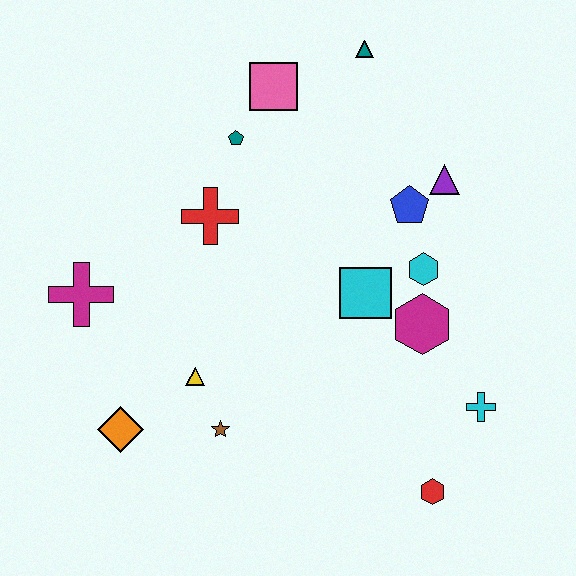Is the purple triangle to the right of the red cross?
Yes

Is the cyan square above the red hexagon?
Yes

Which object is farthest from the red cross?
The red hexagon is farthest from the red cross.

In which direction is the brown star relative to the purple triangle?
The brown star is below the purple triangle.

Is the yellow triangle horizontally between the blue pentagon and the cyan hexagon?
No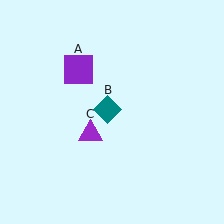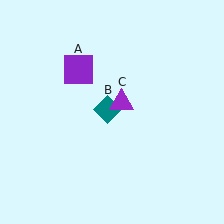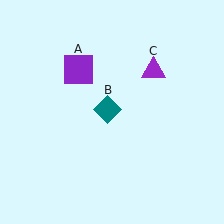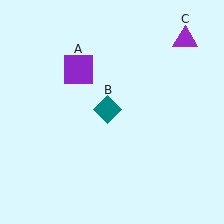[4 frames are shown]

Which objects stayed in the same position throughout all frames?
Purple square (object A) and teal diamond (object B) remained stationary.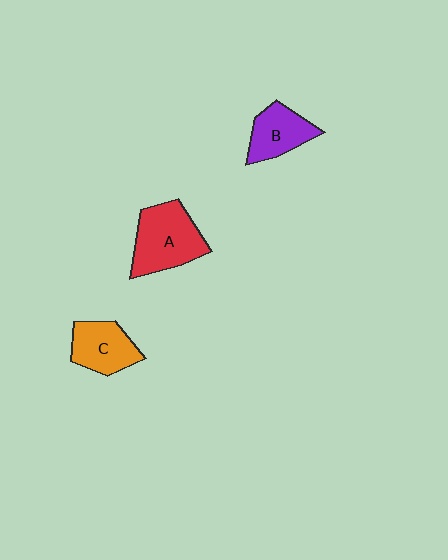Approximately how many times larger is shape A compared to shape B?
Approximately 1.5 times.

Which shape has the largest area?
Shape A (red).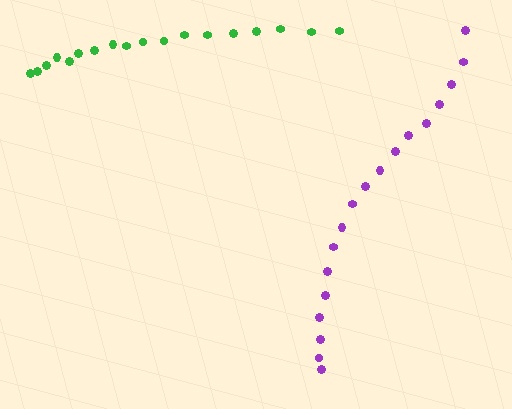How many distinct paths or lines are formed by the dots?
There are 2 distinct paths.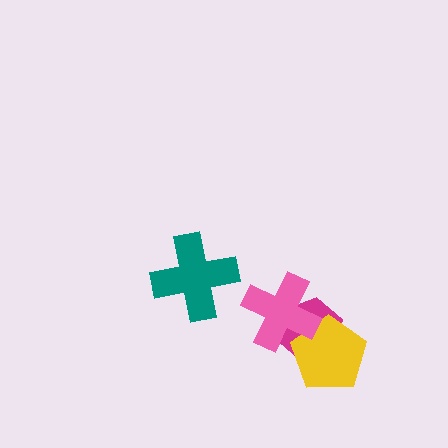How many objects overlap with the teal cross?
0 objects overlap with the teal cross.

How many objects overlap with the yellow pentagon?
2 objects overlap with the yellow pentagon.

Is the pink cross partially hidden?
No, no other shape covers it.